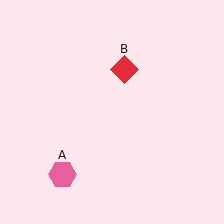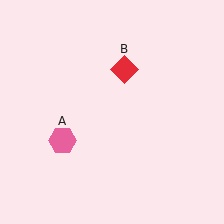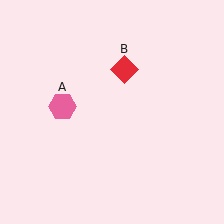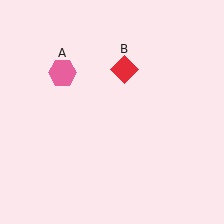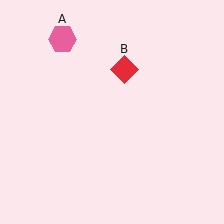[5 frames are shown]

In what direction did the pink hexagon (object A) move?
The pink hexagon (object A) moved up.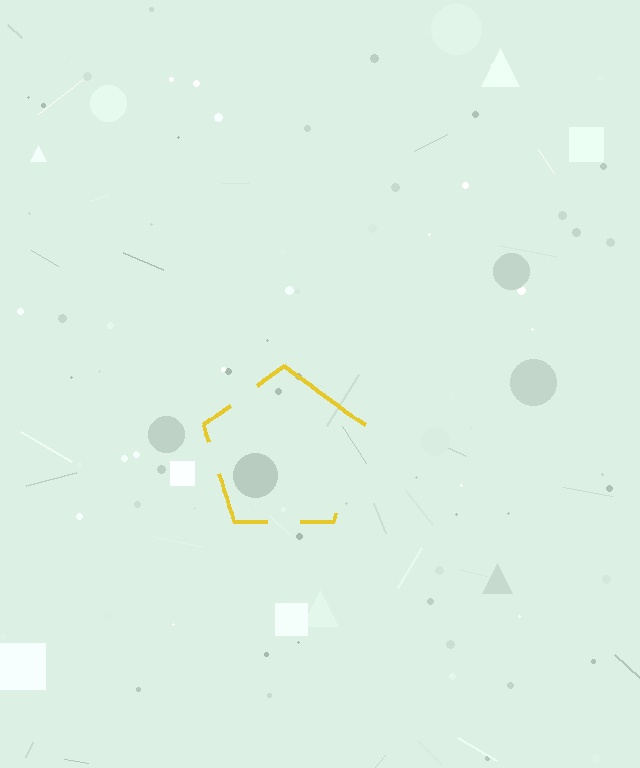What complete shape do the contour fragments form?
The contour fragments form a pentagon.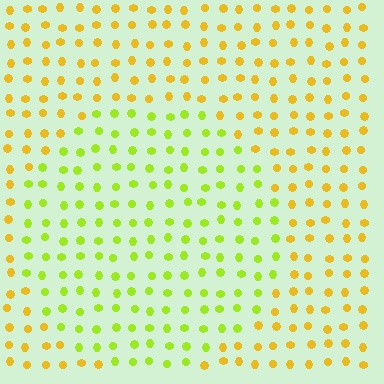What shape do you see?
I see a circle.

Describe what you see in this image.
The image is filled with small yellow elements in a uniform arrangement. A circle-shaped region is visible where the elements are tinted to a slightly different hue, forming a subtle color boundary.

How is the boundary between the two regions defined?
The boundary is defined purely by a slight shift in hue (about 38 degrees). Spacing, size, and orientation are identical on both sides.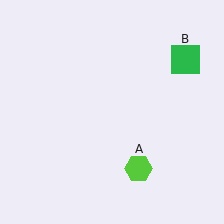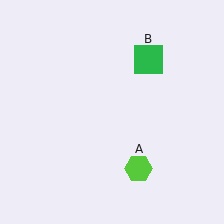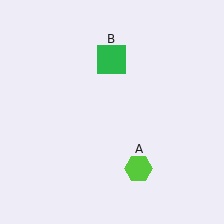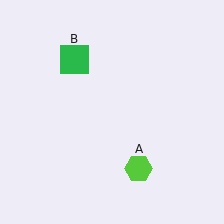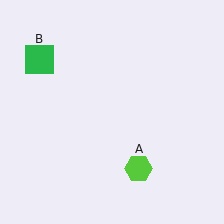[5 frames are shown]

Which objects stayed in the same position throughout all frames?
Lime hexagon (object A) remained stationary.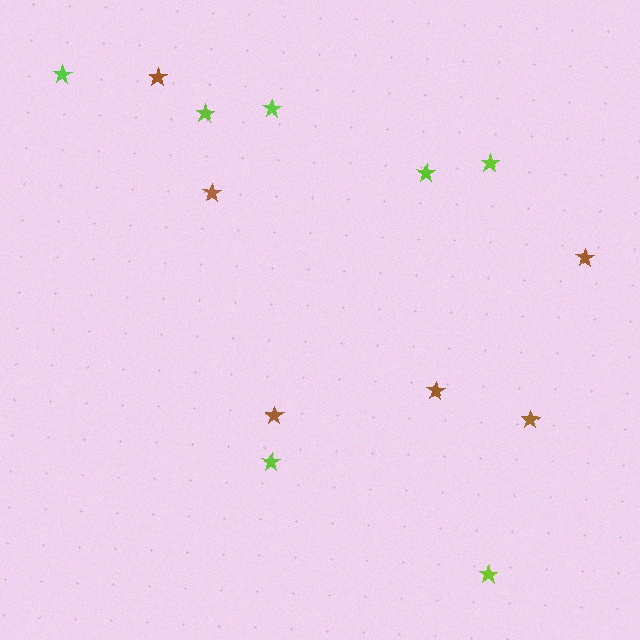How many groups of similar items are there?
There are 2 groups: one group of brown stars (6) and one group of lime stars (7).